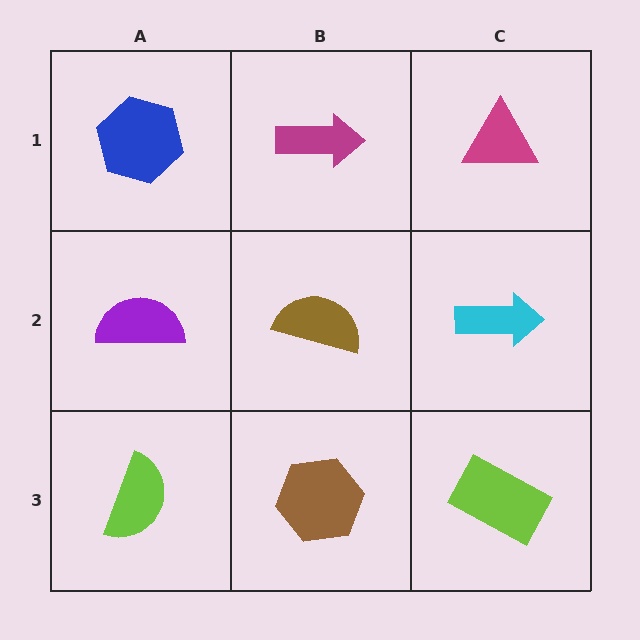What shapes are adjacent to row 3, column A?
A purple semicircle (row 2, column A), a brown hexagon (row 3, column B).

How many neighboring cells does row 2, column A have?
3.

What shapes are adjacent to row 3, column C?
A cyan arrow (row 2, column C), a brown hexagon (row 3, column B).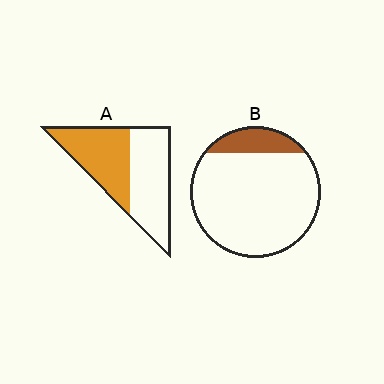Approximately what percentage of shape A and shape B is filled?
A is approximately 45% and B is approximately 15%.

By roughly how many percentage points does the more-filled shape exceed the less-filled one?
By roughly 35 percentage points (A over B).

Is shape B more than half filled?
No.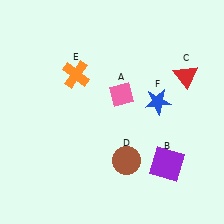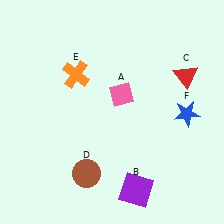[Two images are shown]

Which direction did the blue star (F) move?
The blue star (F) moved right.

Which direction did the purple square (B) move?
The purple square (B) moved left.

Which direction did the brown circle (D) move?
The brown circle (D) moved left.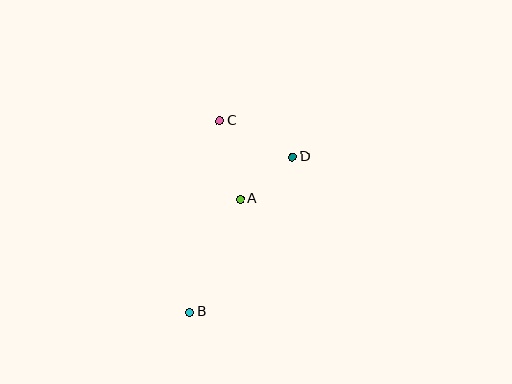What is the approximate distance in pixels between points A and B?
The distance between A and B is approximately 124 pixels.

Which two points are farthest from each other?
Points B and C are farthest from each other.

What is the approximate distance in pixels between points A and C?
The distance between A and C is approximately 81 pixels.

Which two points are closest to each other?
Points A and D are closest to each other.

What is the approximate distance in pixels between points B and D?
The distance between B and D is approximately 186 pixels.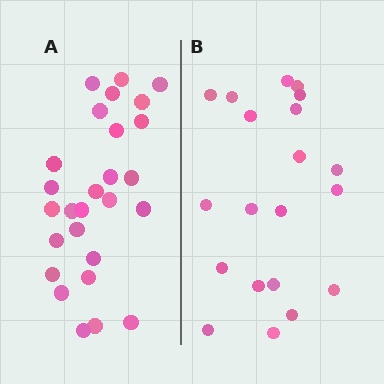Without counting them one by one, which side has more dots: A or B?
Region A (the left region) has more dots.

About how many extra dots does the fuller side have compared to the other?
Region A has roughly 8 or so more dots than region B.